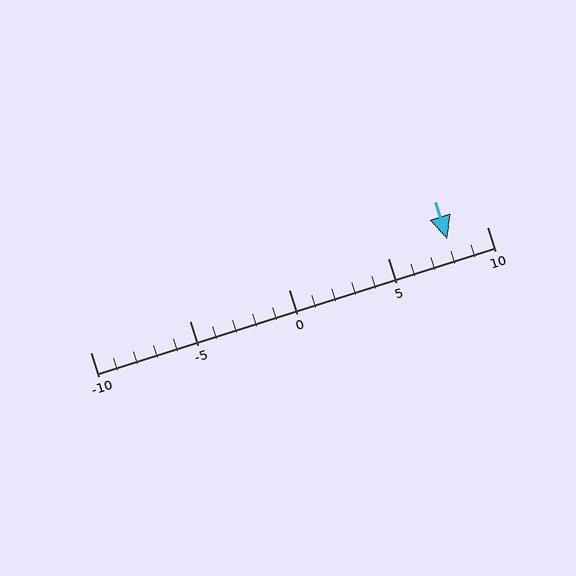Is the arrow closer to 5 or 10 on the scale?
The arrow is closer to 10.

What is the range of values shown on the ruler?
The ruler shows values from -10 to 10.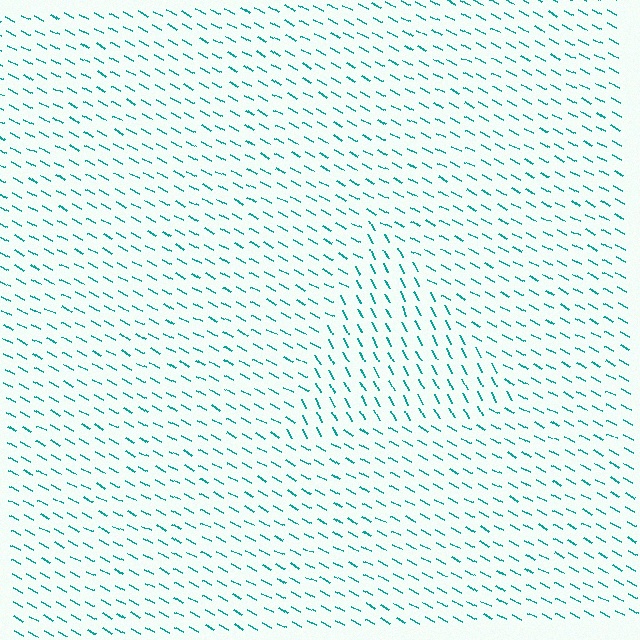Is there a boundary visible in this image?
Yes, there is a texture boundary formed by a change in line orientation.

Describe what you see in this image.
The image is filled with small teal line segments. A triangle region in the image has lines oriented differently from the surrounding lines, creating a visible texture boundary.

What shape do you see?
I see a triangle.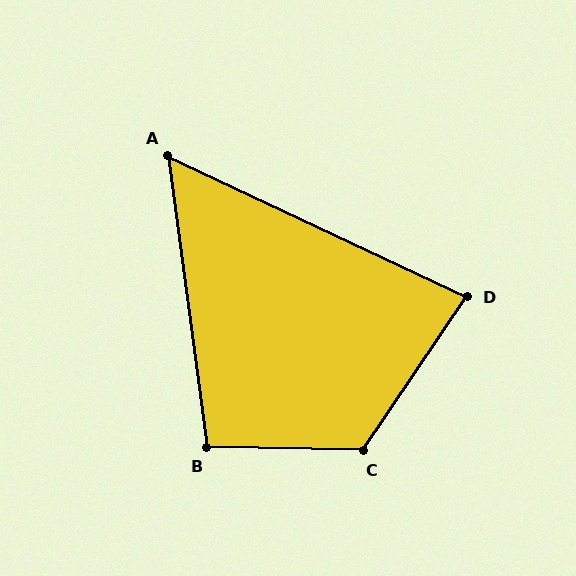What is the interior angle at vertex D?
Approximately 81 degrees (acute).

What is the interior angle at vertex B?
Approximately 99 degrees (obtuse).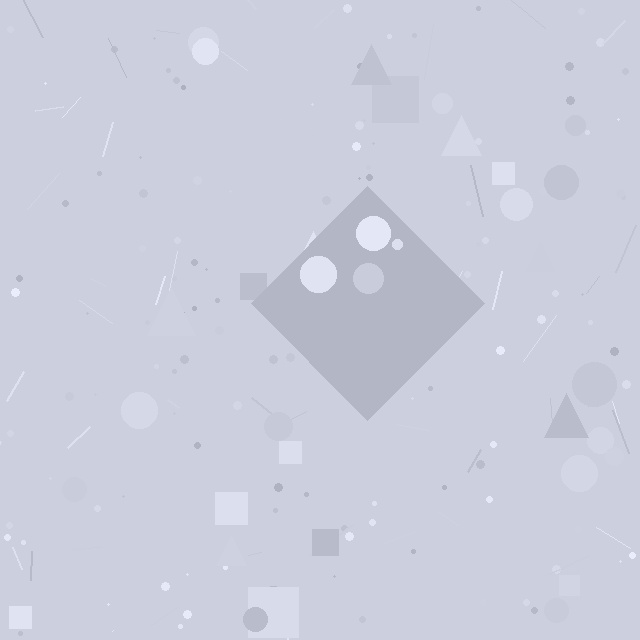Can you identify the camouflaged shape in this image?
The camouflaged shape is a diamond.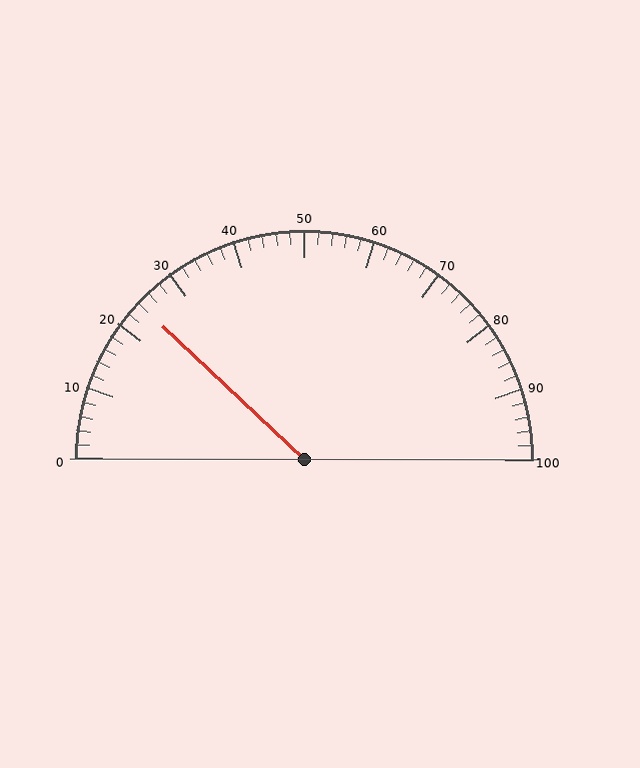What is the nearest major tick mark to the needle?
The nearest major tick mark is 20.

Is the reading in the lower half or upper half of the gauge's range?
The reading is in the lower half of the range (0 to 100).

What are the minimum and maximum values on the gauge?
The gauge ranges from 0 to 100.